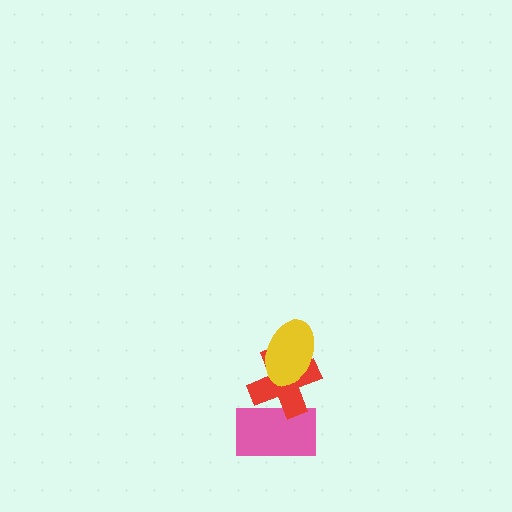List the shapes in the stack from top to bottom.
From top to bottom: the yellow ellipse, the red cross, the pink rectangle.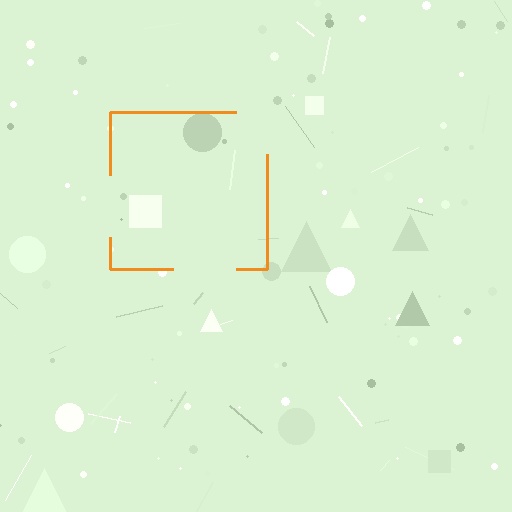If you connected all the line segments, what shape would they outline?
They would outline a square.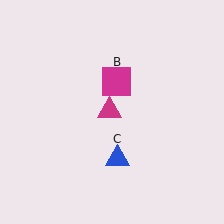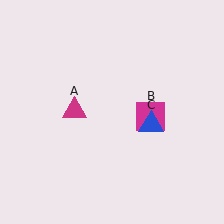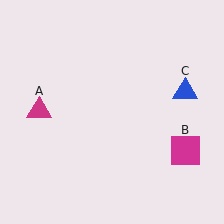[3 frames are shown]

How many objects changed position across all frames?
3 objects changed position: magenta triangle (object A), magenta square (object B), blue triangle (object C).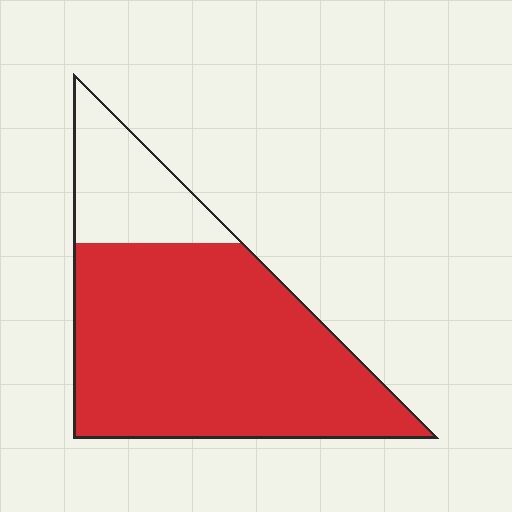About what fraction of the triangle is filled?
About four fifths (4/5).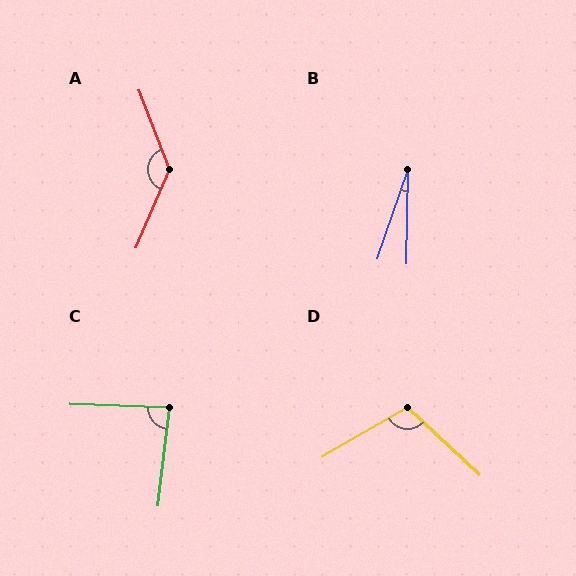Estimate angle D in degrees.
Approximately 107 degrees.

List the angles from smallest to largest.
B (18°), C (85°), D (107°), A (136°).